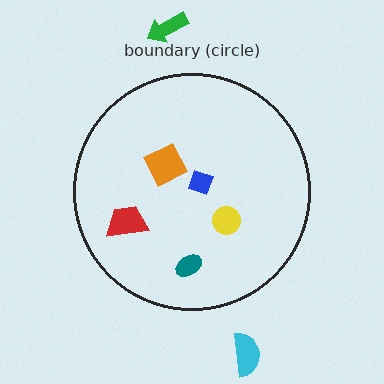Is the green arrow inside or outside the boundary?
Outside.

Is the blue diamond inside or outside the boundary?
Inside.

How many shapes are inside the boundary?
5 inside, 2 outside.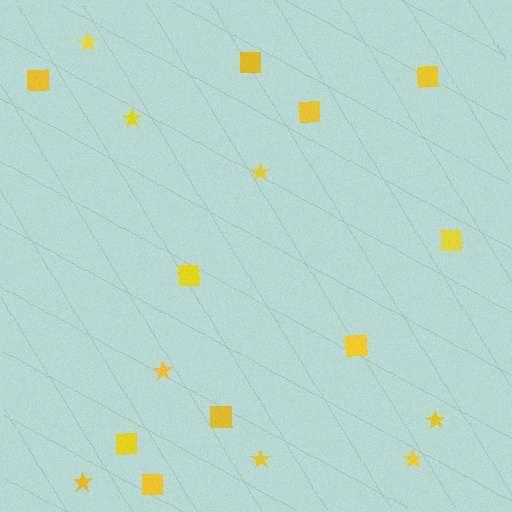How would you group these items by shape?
There are 2 groups: one group of stars (8) and one group of squares (10).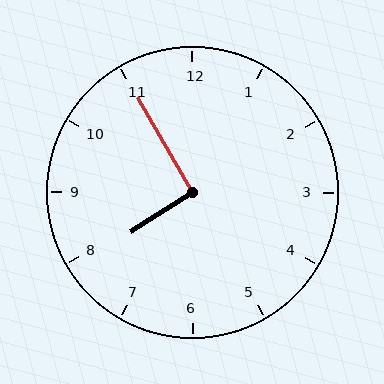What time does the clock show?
7:55.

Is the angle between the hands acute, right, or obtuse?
It is right.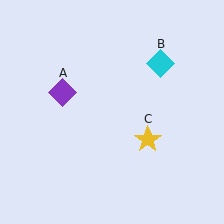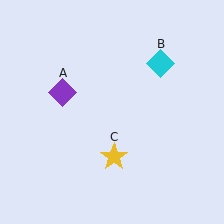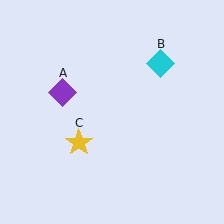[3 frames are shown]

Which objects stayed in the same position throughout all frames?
Purple diamond (object A) and cyan diamond (object B) remained stationary.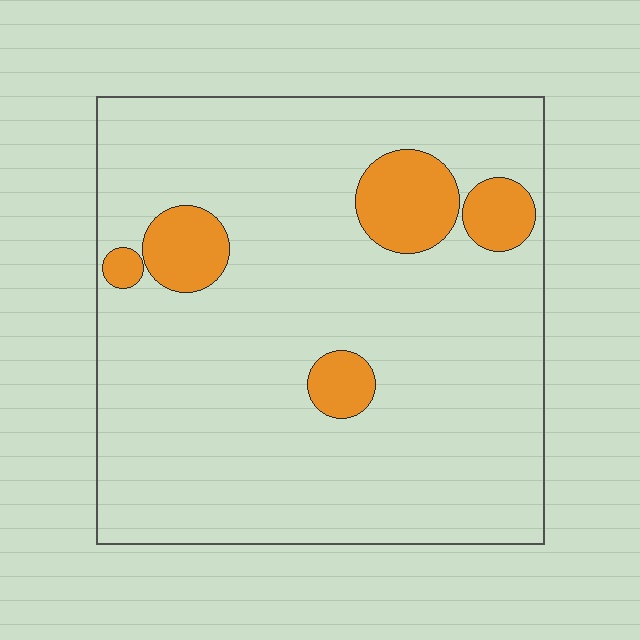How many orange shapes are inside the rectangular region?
5.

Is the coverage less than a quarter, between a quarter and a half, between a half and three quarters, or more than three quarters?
Less than a quarter.